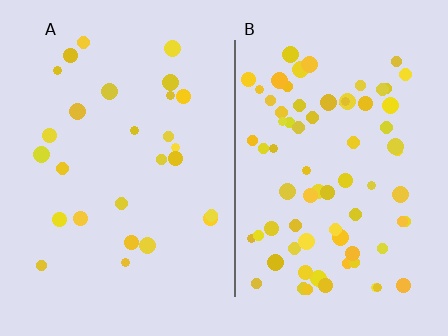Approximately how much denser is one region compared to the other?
Approximately 2.8× — region B over region A.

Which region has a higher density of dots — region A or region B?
B (the right).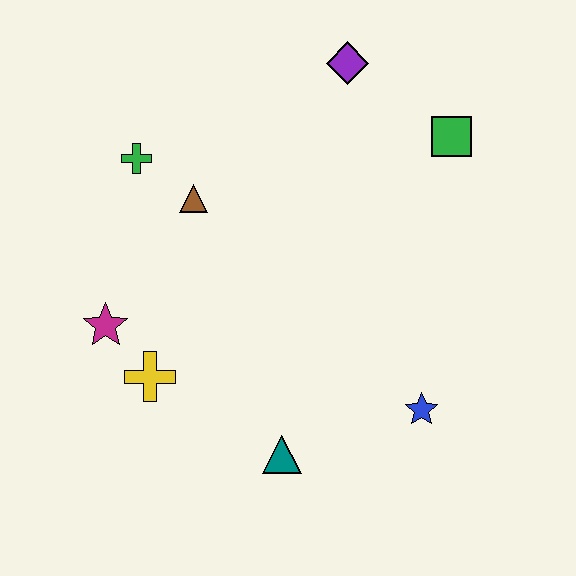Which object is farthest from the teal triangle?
The purple diamond is farthest from the teal triangle.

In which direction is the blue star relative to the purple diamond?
The blue star is below the purple diamond.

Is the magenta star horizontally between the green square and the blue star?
No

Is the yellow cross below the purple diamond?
Yes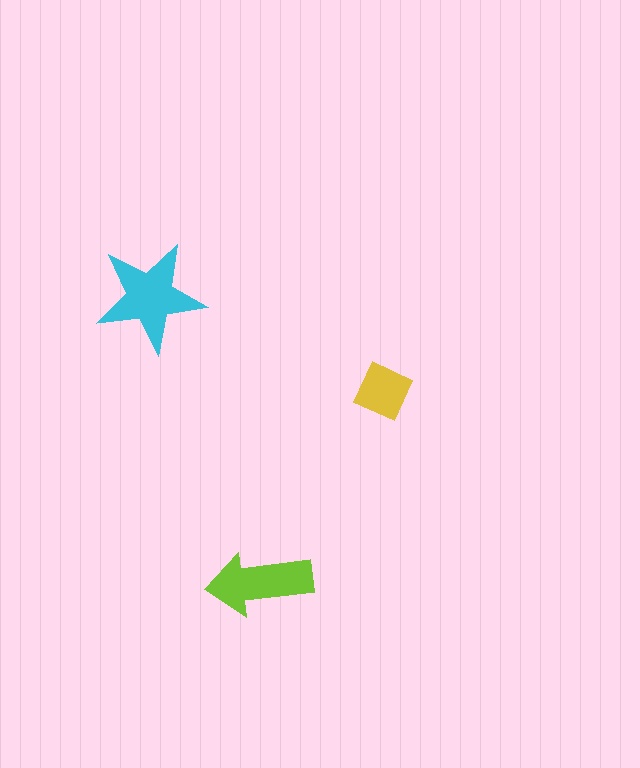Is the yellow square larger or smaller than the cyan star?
Smaller.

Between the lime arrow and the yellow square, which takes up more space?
The lime arrow.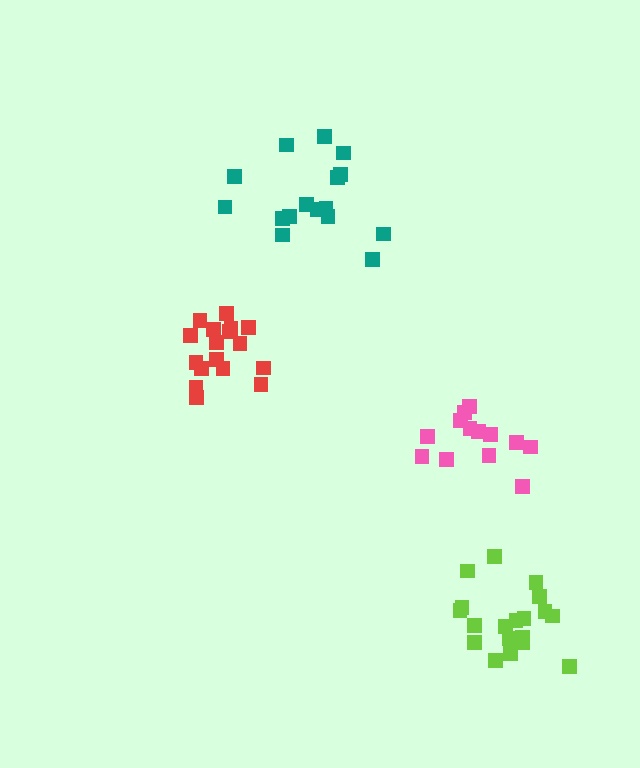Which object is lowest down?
The lime cluster is bottommost.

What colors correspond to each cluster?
The clusters are colored: red, lime, teal, pink.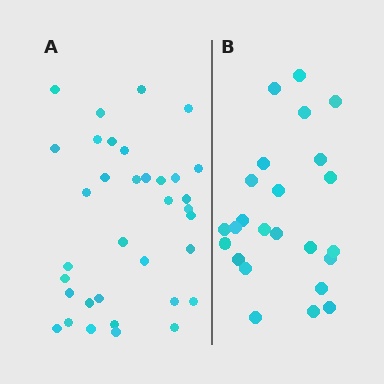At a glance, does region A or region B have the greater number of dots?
Region A (the left region) has more dots.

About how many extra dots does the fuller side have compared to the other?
Region A has roughly 12 or so more dots than region B.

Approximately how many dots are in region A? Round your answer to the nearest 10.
About 40 dots. (The exact count is 35, which rounds to 40.)